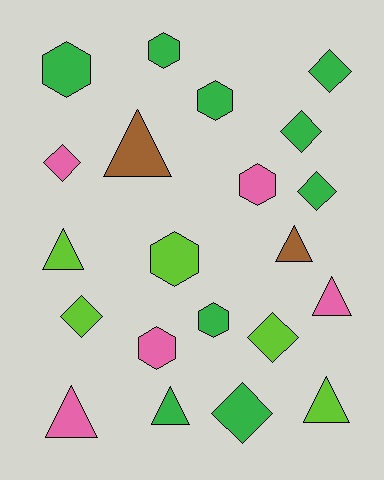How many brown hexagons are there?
There are no brown hexagons.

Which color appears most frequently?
Green, with 9 objects.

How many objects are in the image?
There are 21 objects.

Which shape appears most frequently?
Diamond, with 7 objects.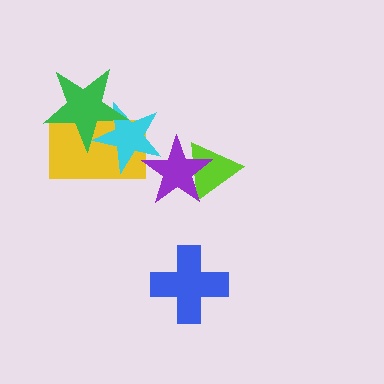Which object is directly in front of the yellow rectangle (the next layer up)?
The cyan star is directly in front of the yellow rectangle.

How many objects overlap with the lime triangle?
1 object overlaps with the lime triangle.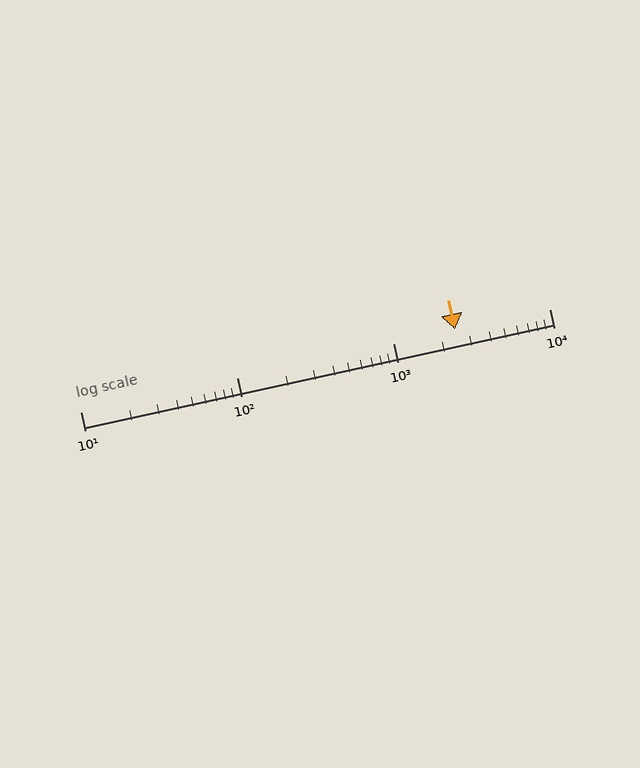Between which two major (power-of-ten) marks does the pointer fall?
The pointer is between 1000 and 10000.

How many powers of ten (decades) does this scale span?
The scale spans 3 decades, from 10 to 10000.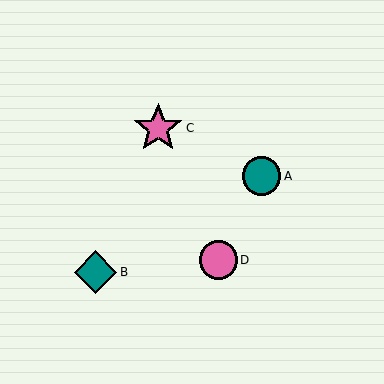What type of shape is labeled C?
Shape C is a pink star.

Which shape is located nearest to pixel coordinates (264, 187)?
The teal circle (labeled A) at (262, 176) is nearest to that location.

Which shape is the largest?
The pink star (labeled C) is the largest.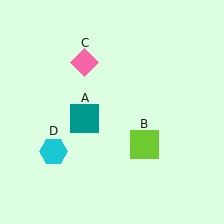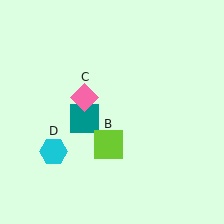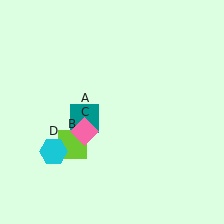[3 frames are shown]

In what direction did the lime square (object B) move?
The lime square (object B) moved left.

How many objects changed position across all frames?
2 objects changed position: lime square (object B), pink diamond (object C).